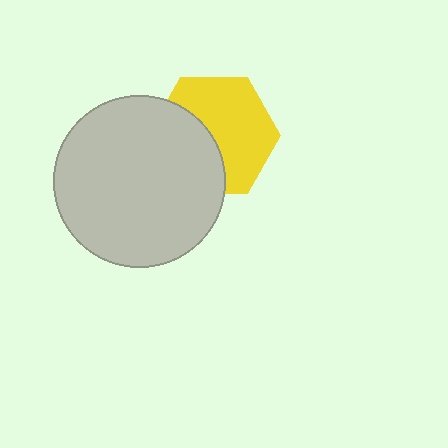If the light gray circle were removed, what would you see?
You would see the complete yellow hexagon.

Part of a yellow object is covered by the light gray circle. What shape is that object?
It is a hexagon.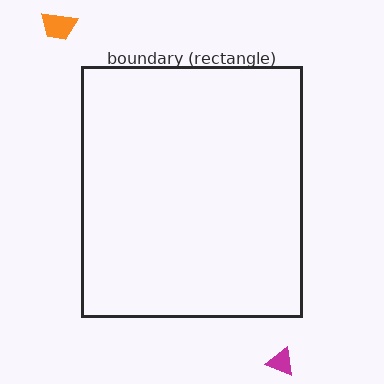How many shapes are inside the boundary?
0 inside, 2 outside.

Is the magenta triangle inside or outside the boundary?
Outside.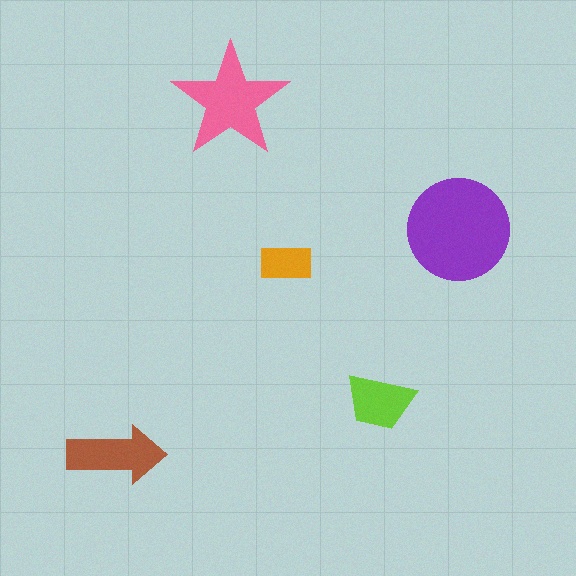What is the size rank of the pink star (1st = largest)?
2nd.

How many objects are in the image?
There are 5 objects in the image.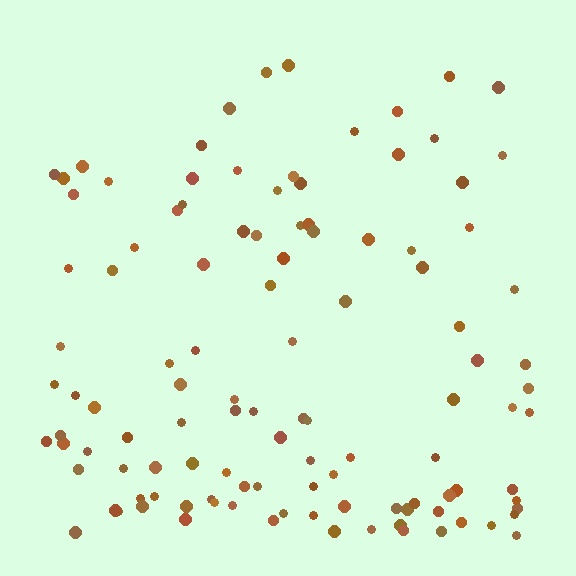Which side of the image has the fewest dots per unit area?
The top.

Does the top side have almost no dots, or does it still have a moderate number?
Still a moderate number, just noticeably fewer than the bottom.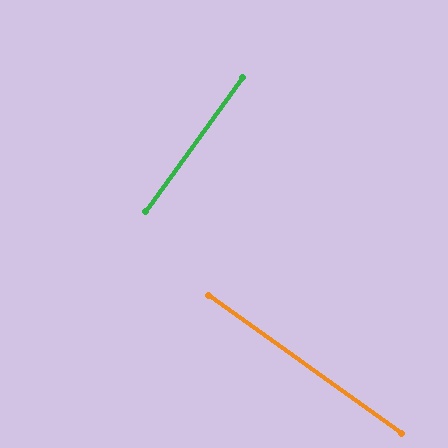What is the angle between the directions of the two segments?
Approximately 89 degrees.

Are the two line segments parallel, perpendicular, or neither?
Perpendicular — they meet at approximately 89°.